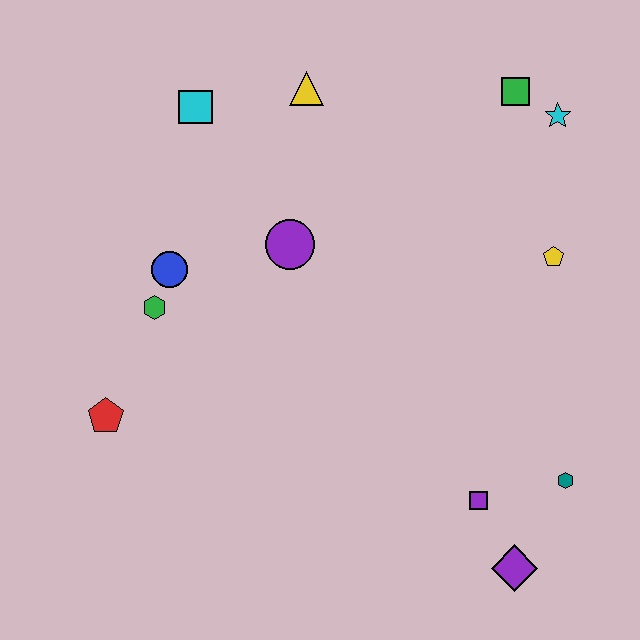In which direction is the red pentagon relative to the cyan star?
The red pentagon is to the left of the cyan star.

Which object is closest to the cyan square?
The yellow triangle is closest to the cyan square.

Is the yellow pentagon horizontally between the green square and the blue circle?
No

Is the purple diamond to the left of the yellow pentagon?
Yes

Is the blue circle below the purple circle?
Yes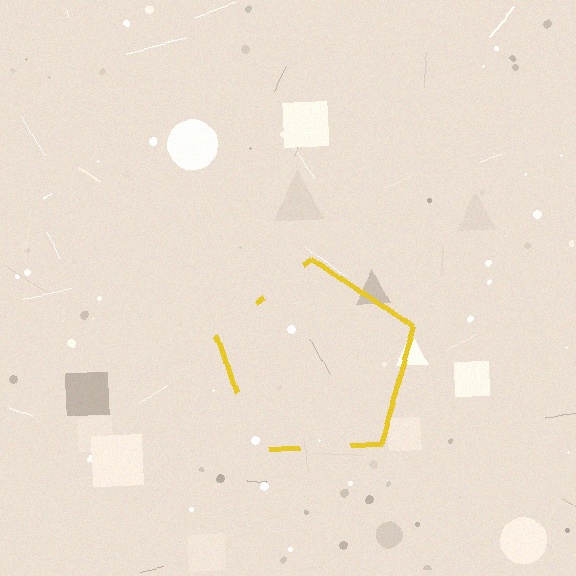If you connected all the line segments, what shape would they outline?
They would outline a pentagon.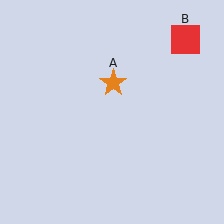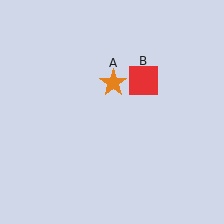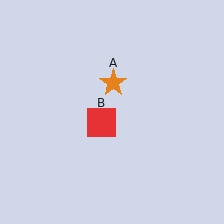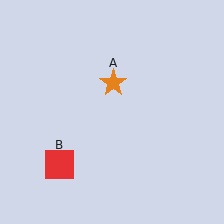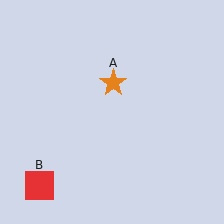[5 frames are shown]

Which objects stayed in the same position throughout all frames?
Orange star (object A) remained stationary.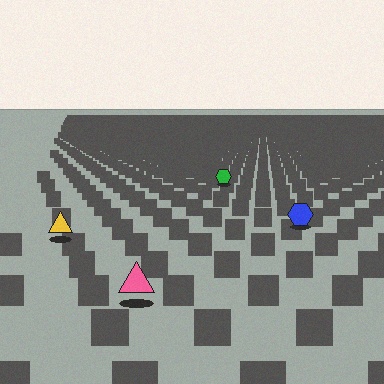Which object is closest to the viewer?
The pink triangle is closest. The texture marks near it are larger and more spread out.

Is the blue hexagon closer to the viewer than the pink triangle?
No. The pink triangle is closer — you can tell from the texture gradient: the ground texture is coarser near it.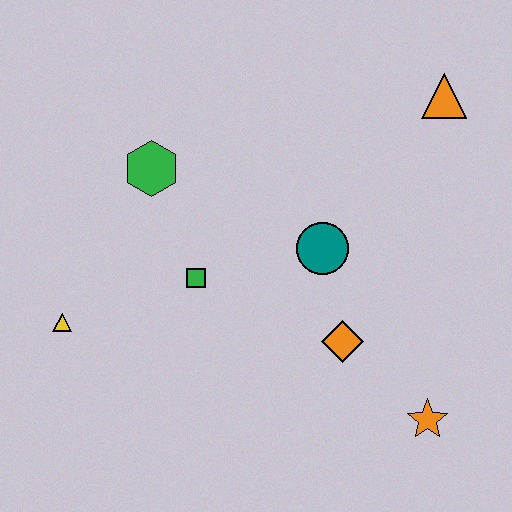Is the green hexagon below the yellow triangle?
No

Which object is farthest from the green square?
The orange triangle is farthest from the green square.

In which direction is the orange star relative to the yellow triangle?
The orange star is to the right of the yellow triangle.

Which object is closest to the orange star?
The orange diamond is closest to the orange star.